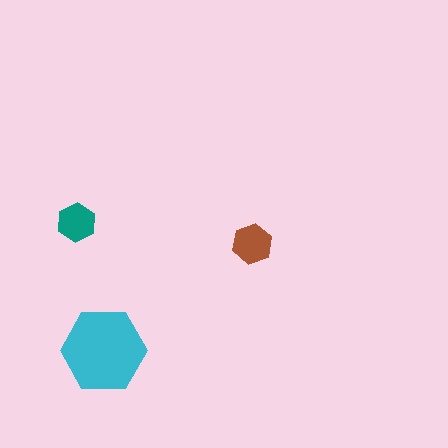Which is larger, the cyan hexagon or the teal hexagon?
The cyan one.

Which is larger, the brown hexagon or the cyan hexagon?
The cyan one.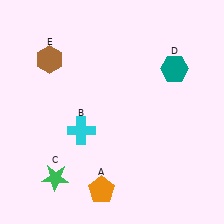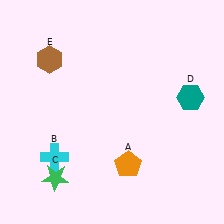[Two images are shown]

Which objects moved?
The objects that moved are: the orange pentagon (A), the cyan cross (B), the teal hexagon (D).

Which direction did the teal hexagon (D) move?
The teal hexagon (D) moved down.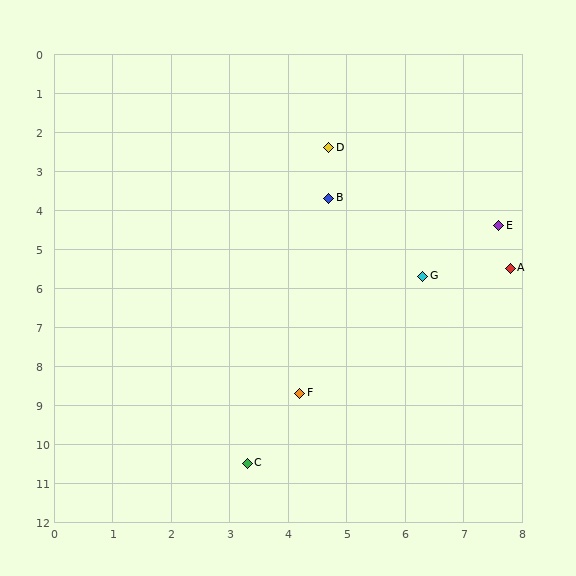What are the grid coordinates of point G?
Point G is at approximately (6.3, 5.7).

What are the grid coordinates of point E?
Point E is at approximately (7.6, 4.4).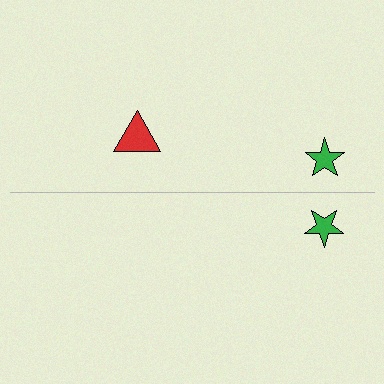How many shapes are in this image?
There are 3 shapes in this image.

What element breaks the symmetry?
A red triangle is missing from the bottom side.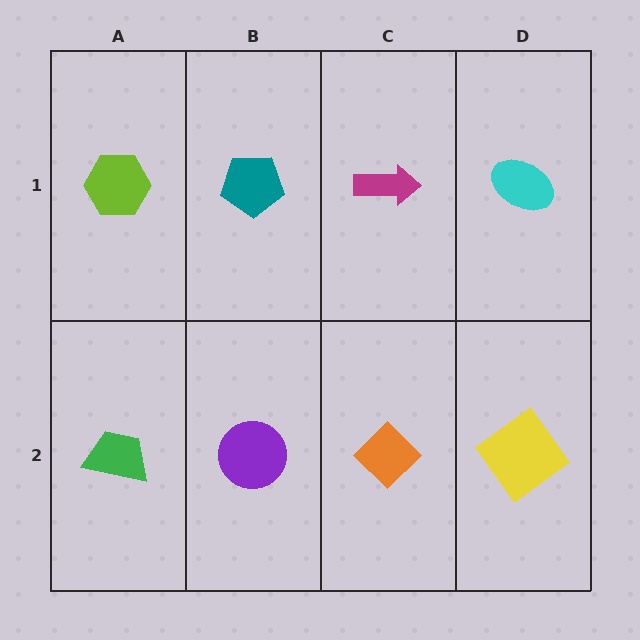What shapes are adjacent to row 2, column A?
A lime hexagon (row 1, column A), a purple circle (row 2, column B).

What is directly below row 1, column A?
A green trapezoid.